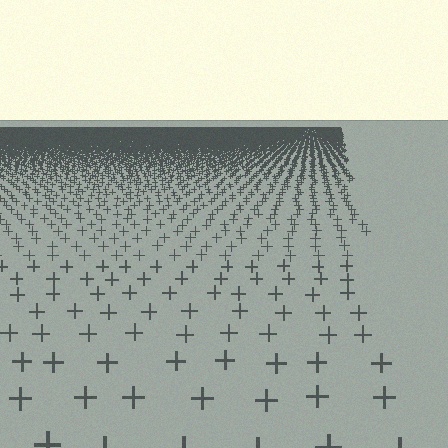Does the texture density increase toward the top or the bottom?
Density increases toward the top.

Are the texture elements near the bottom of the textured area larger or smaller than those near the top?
Larger. Near the bottom, elements are closer to the viewer and appear at a bigger on-screen size.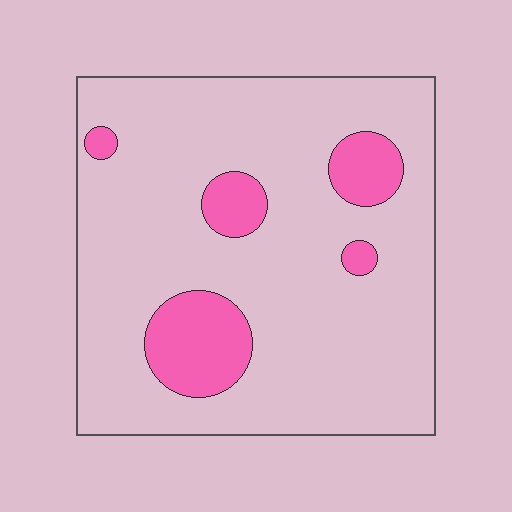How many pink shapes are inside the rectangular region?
5.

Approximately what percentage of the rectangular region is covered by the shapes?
Approximately 15%.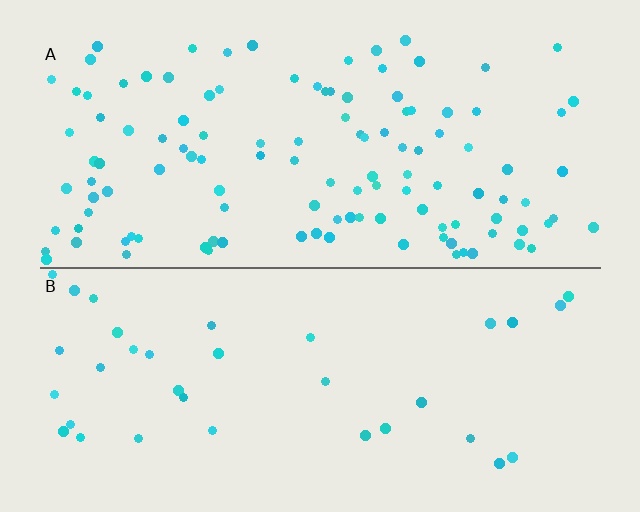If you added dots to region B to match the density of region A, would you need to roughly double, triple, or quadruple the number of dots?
Approximately triple.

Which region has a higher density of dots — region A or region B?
A (the top).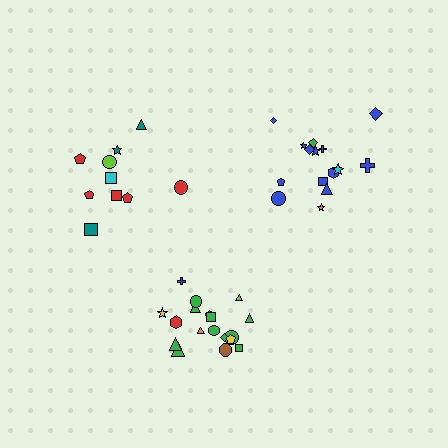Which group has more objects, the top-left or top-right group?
The top-right group.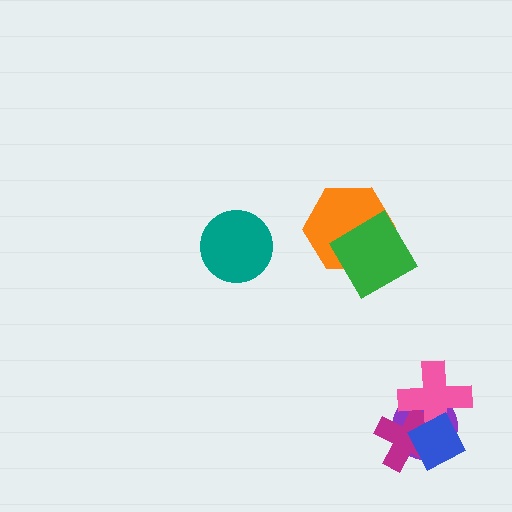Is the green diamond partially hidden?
No, no other shape covers it.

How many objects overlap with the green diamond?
1 object overlaps with the green diamond.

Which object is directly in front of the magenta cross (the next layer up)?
The pink cross is directly in front of the magenta cross.